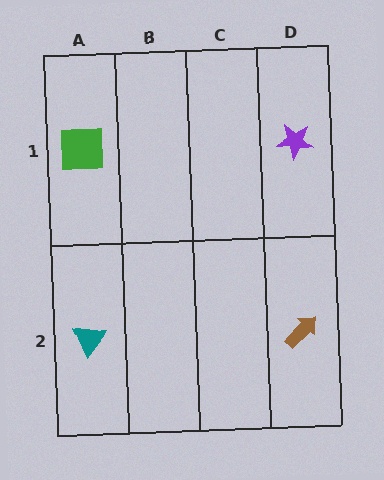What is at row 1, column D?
A purple star.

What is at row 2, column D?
A brown arrow.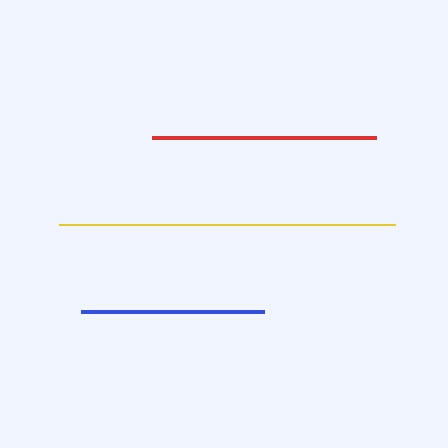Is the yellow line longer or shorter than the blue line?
The yellow line is longer than the blue line.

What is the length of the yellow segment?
The yellow segment is approximately 336 pixels long.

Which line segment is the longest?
The yellow line is the longest at approximately 336 pixels.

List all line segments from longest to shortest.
From longest to shortest: yellow, red, blue.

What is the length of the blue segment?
The blue segment is approximately 183 pixels long.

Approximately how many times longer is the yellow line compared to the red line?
The yellow line is approximately 1.5 times the length of the red line.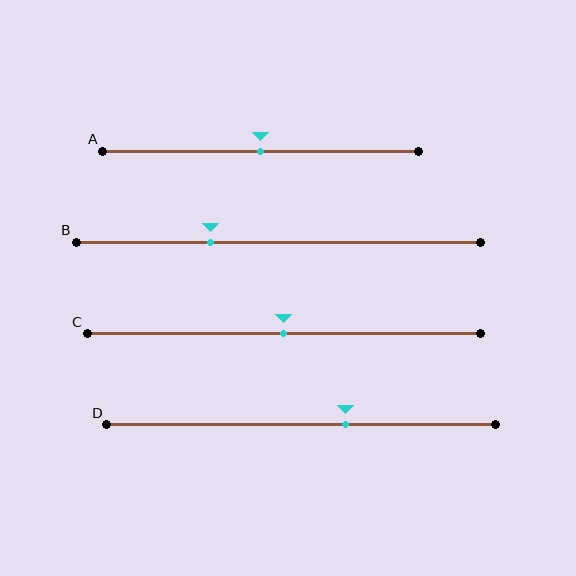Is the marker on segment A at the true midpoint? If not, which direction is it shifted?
Yes, the marker on segment A is at the true midpoint.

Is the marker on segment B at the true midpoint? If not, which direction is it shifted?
No, the marker on segment B is shifted to the left by about 17% of the segment length.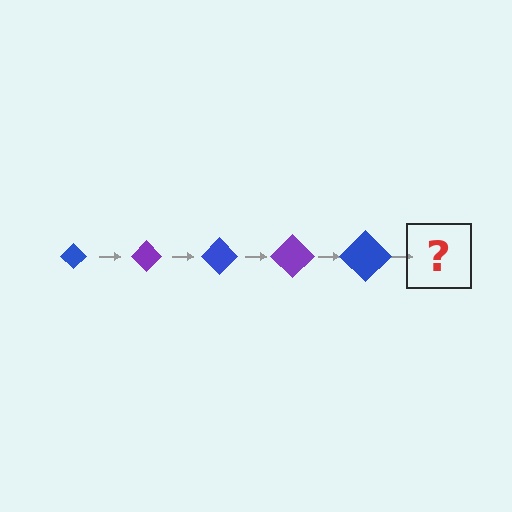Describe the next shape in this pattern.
It should be a purple diamond, larger than the previous one.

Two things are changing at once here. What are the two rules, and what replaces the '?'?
The two rules are that the diamond grows larger each step and the color cycles through blue and purple. The '?' should be a purple diamond, larger than the previous one.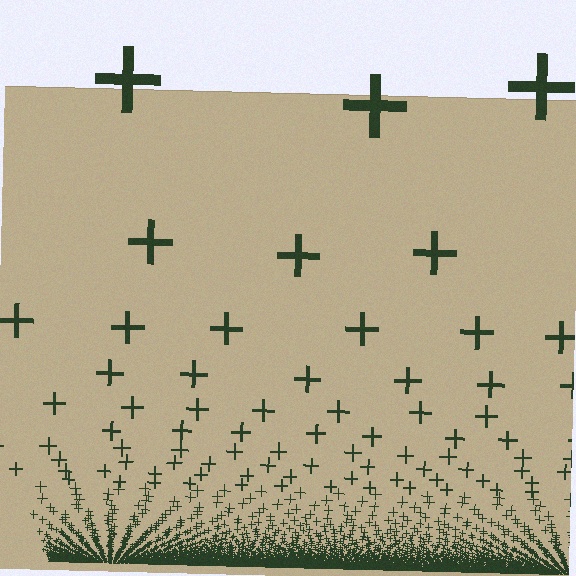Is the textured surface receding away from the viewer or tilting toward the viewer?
The surface appears to tilt toward the viewer. Texture elements get larger and sparser toward the top.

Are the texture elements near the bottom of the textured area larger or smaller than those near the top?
Smaller. The gradient is inverted — elements near the bottom are smaller and denser.